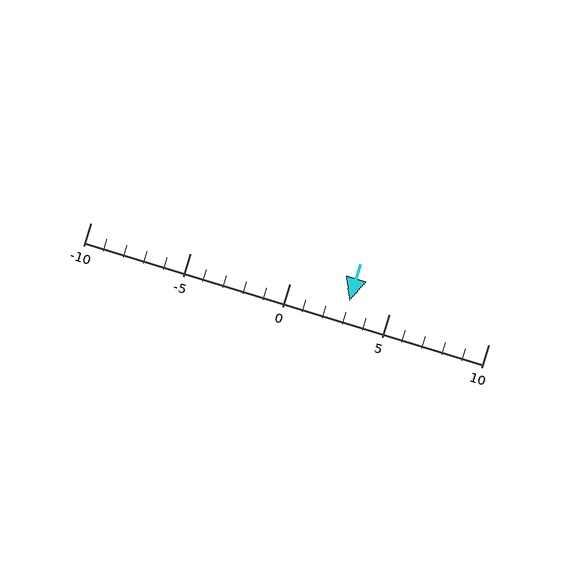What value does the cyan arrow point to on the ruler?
The cyan arrow points to approximately 3.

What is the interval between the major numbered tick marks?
The major tick marks are spaced 5 units apart.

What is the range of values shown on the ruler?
The ruler shows values from -10 to 10.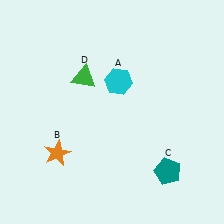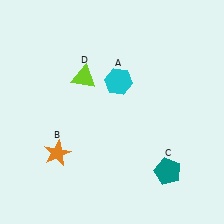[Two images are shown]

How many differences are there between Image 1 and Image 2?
There is 1 difference between the two images.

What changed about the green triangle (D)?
In Image 1, D is green. In Image 2, it changed to lime.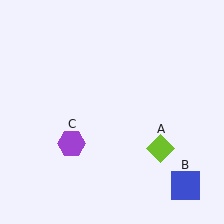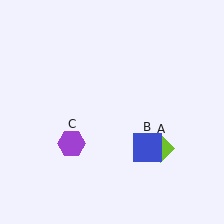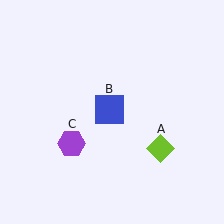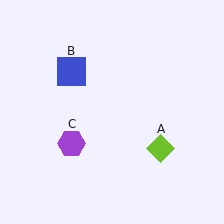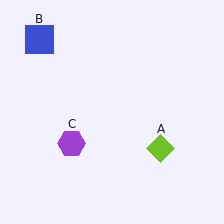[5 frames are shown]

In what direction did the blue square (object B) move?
The blue square (object B) moved up and to the left.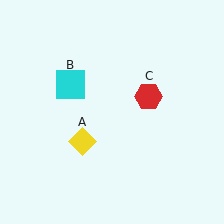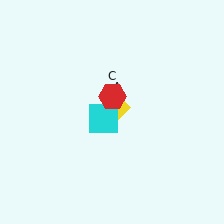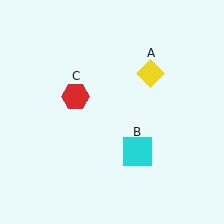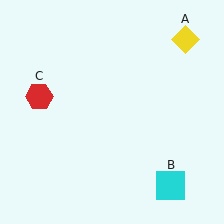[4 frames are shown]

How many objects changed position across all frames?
3 objects changed position: yellow diamond (object A), cyan square (object B), red hexagon (object C).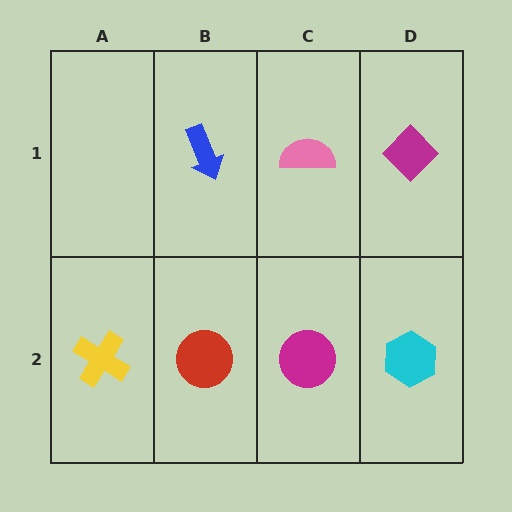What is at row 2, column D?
A cyan hexagon.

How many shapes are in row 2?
4 shapes.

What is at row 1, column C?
A pink semicircle.